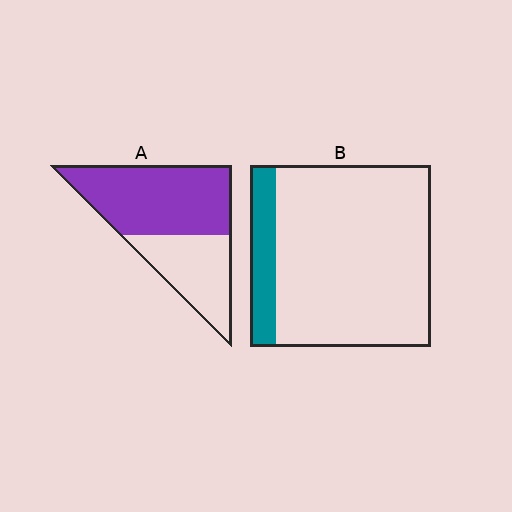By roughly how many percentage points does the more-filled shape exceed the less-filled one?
By roughly 50 percentage points (A over B).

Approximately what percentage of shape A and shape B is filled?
A is approximately 60% and B is approximately 15%.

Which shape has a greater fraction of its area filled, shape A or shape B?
Shape A.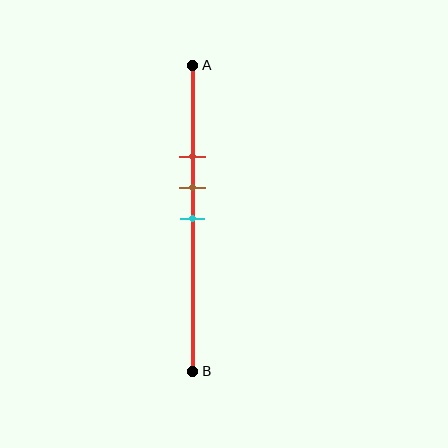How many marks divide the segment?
There are 3 marks dividing the segment.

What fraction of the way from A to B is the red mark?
The red mark is approximately 30% (0.3) of the way from A to B.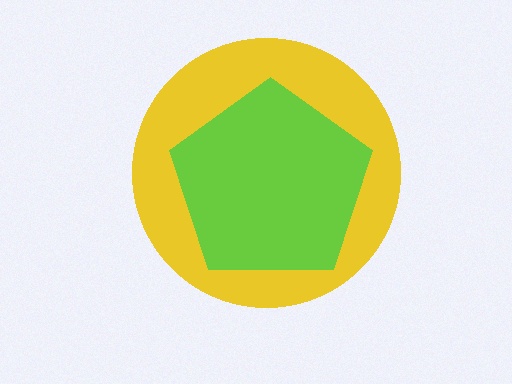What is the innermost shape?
The lime pentagon.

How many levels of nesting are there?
2.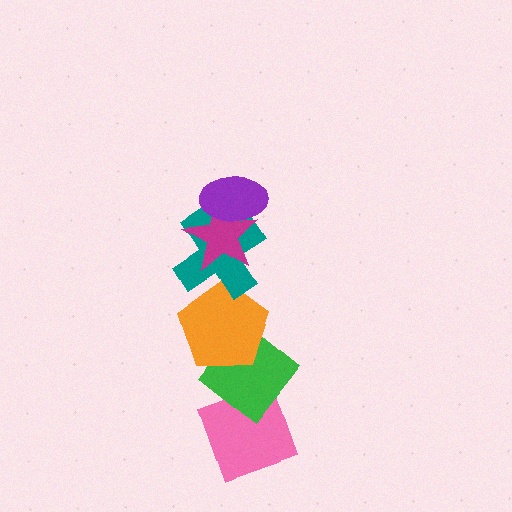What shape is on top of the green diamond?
The orange pentagon is on top of the green diamond.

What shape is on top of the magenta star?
The purple ellipse is on top of the magenta star.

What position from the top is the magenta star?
The magenta star is 2nd from the top.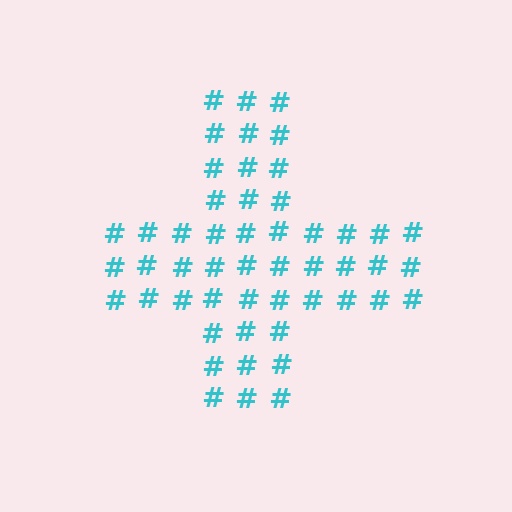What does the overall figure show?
The overall figure shows a cross.